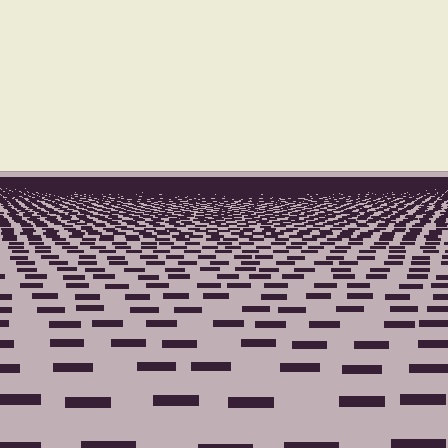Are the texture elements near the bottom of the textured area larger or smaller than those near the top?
Larger. Near the bottom, elements are closer to the viewer and appear at a bigger on-screen size.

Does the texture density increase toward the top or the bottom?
Density increases toward the top.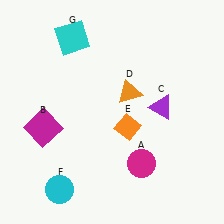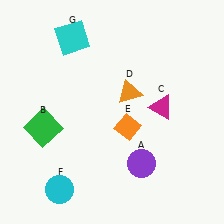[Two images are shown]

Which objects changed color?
A changed from magenta to purple. B changed from magenta to green. C changed from purple to magenta.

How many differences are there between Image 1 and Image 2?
There are 3 differences between the two images.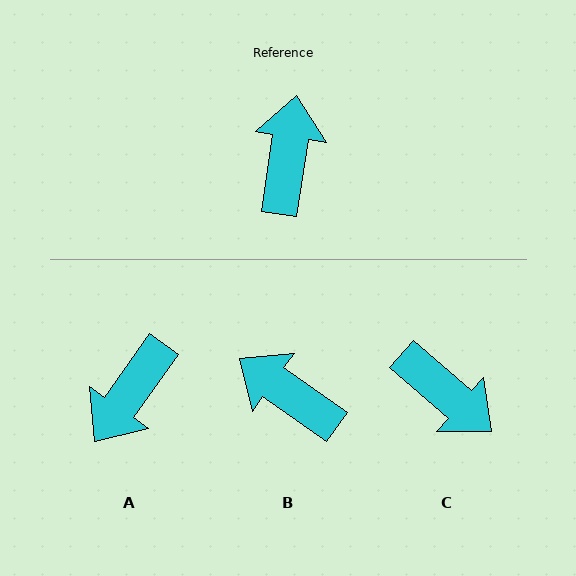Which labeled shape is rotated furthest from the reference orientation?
A, about 153 degrees away.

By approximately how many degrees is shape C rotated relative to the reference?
Approximately 122 degrees clockwise.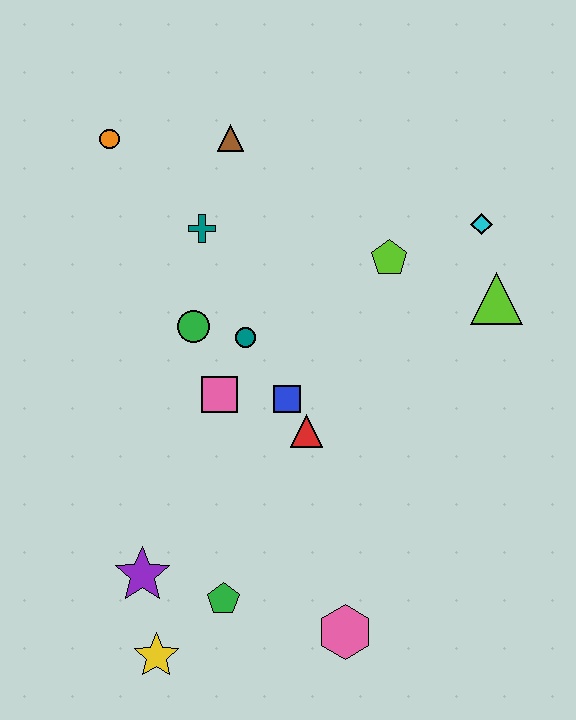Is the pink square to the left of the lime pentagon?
Yes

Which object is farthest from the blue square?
The orange circle is farthest from the blue square.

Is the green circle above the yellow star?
Yes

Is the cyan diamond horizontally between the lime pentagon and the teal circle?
No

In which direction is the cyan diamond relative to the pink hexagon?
The cyan diamond is above the pink hexagon.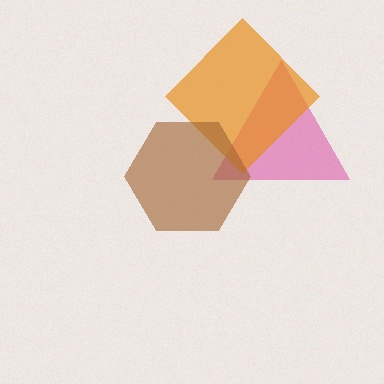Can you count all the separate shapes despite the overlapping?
Yes, there are 3 separate shapes.